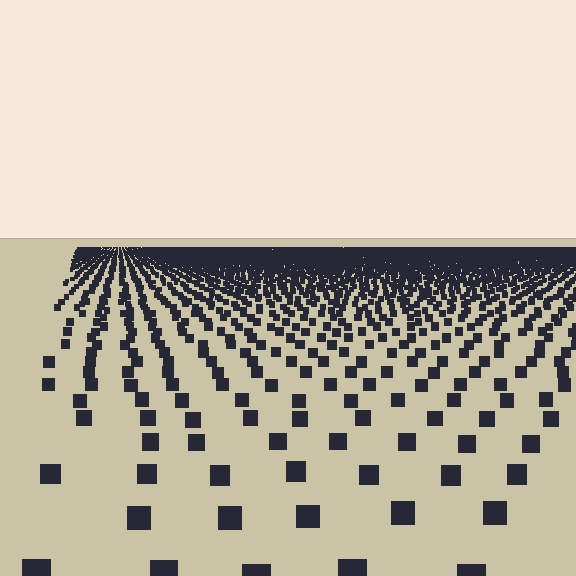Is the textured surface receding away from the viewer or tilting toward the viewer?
The surface is receding away from the viewer. Texture elements get smaller and denser toward the top.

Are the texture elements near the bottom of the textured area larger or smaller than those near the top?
Larger. Near the bottom, elements are closer to the viewer and appear at a bigger on-screen size.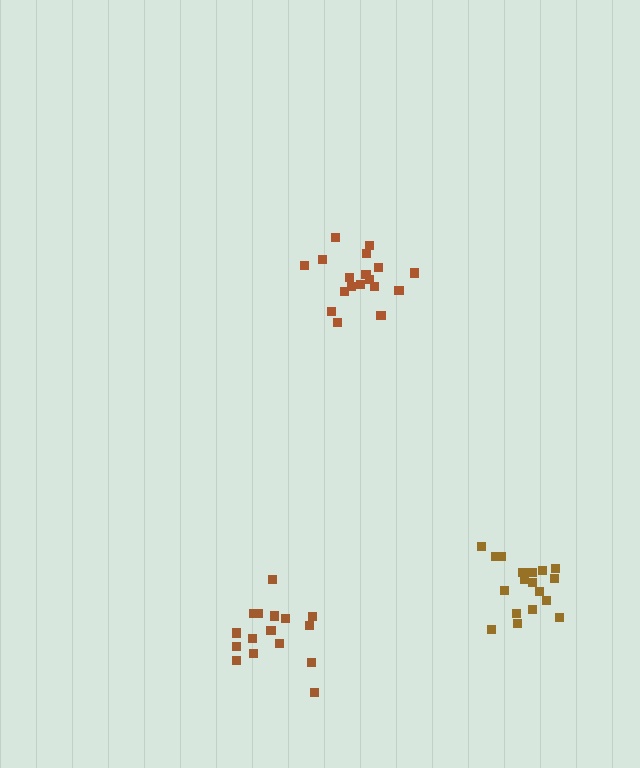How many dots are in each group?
Group 1: 18 dots, Group 2: 18 dots, Group 3: 17 dots (53 total).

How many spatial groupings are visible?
There are 3 spatial groupings.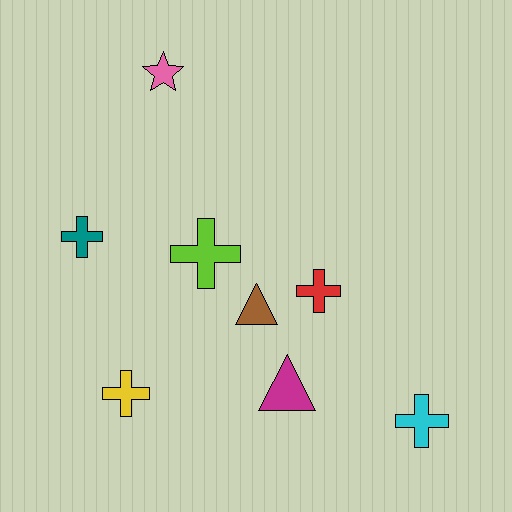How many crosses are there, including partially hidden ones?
There are 5 crosses.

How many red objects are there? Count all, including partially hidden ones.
There is 1 red object.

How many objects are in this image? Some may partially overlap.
There are 8 objects.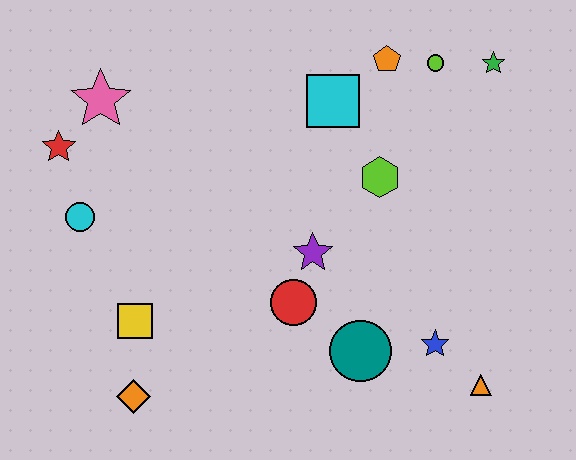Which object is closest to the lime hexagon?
The cyan square is closest to the lime hexagon.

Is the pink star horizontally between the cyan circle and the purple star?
Yes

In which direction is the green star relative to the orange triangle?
The green star is above the orange triangle.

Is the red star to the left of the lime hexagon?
Yes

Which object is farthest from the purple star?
The red star is farthest from the purple star.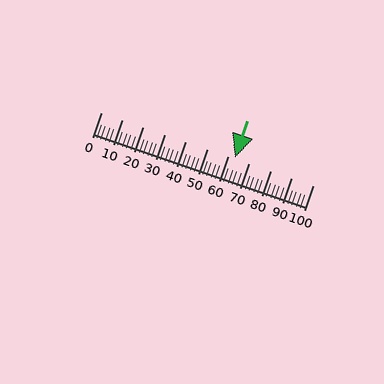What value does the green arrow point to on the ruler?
The green arrow points to approximately 63.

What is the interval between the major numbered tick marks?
The major tick marks are spaced 10 units apart.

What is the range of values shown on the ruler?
The ruler shows values from 0 to 100.